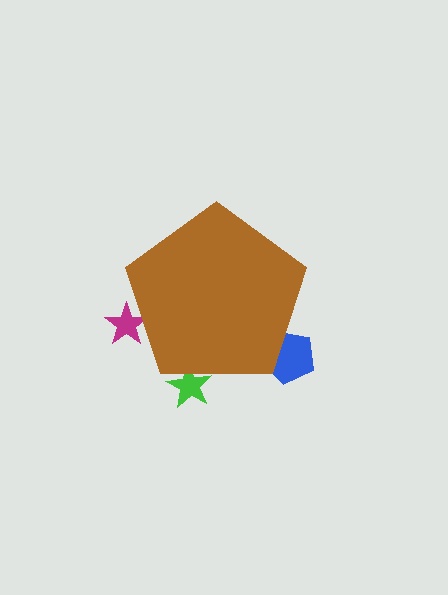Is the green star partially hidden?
Yes, the green star is partially hidden behind the brown pentagon.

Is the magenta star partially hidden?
Yes, the magenta star is partially hidden behind the brown pentagon.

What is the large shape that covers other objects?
A brown pentagon.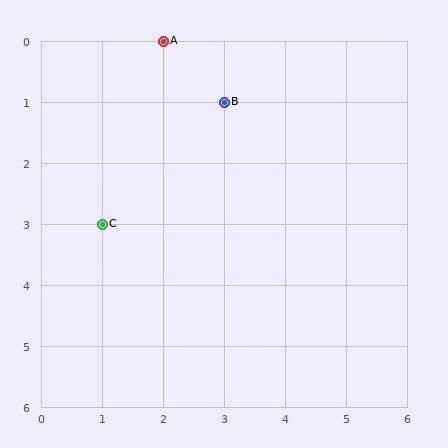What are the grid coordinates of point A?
Point A is at grid coordinates (2, 0).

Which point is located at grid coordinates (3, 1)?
Point B is at (3, 1).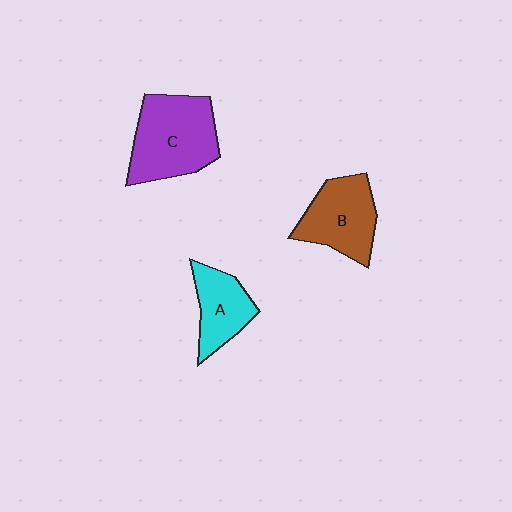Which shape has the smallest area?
Shape A (cyan).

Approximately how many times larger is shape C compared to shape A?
Approximately 1.7 times.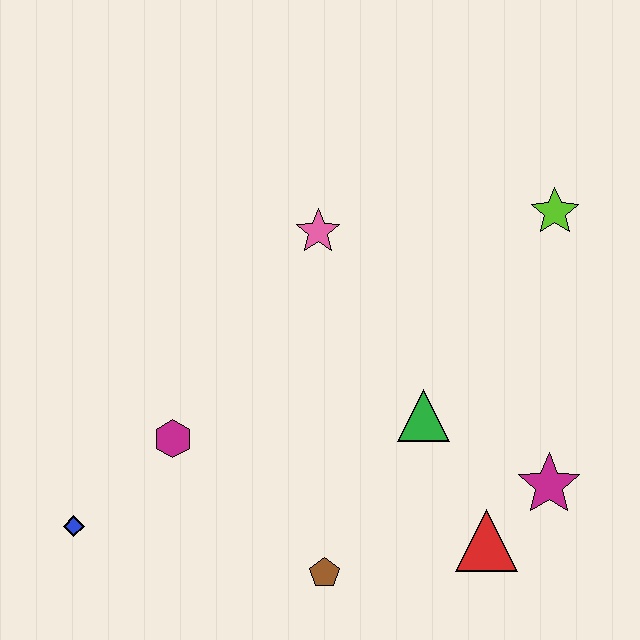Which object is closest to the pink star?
The green triangle is closest to the pink star.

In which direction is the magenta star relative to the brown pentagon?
The magenta star is to the right of the brown pentagon.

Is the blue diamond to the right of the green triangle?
No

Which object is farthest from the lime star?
The blue diamond is farthest from the lime star.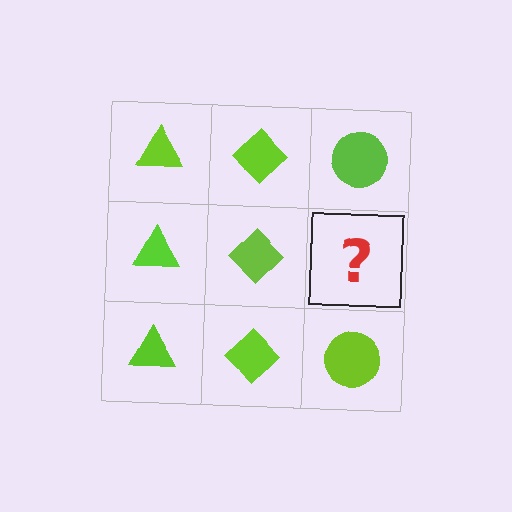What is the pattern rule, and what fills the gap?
The rule is that each column has a consistent shape. The gap should be filled with a lime circle.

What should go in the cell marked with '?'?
The missing cell should contain a lime circle.